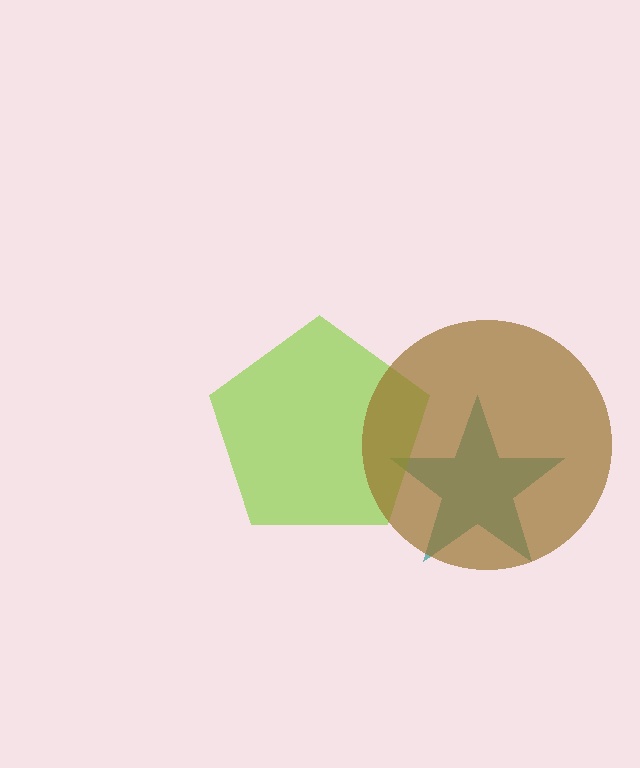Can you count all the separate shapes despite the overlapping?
Yes, there are 3 separate shapes.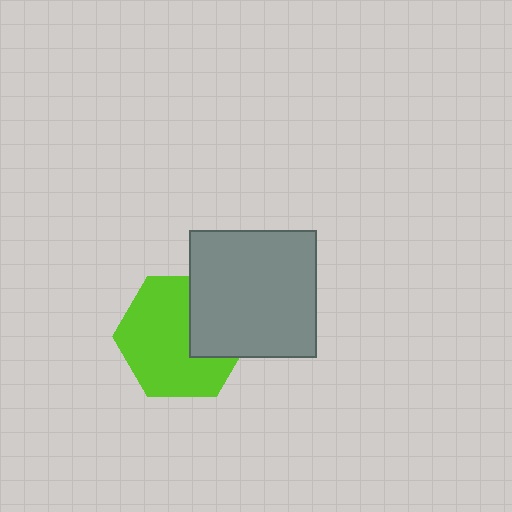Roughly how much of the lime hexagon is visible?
Most of it is visible (roughly 69%).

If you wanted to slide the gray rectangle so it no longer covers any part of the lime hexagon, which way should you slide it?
Slide it right — that is the most direct way to separate the two shapes.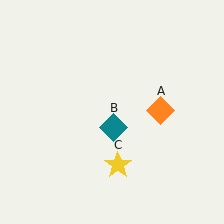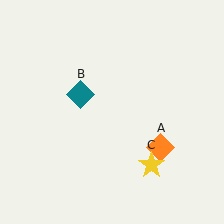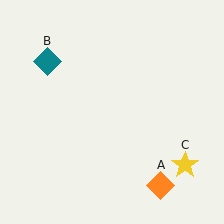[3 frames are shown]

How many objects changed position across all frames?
3 objects changed position: orange diamond (object A), teal diamond (object B), yellow star (object C).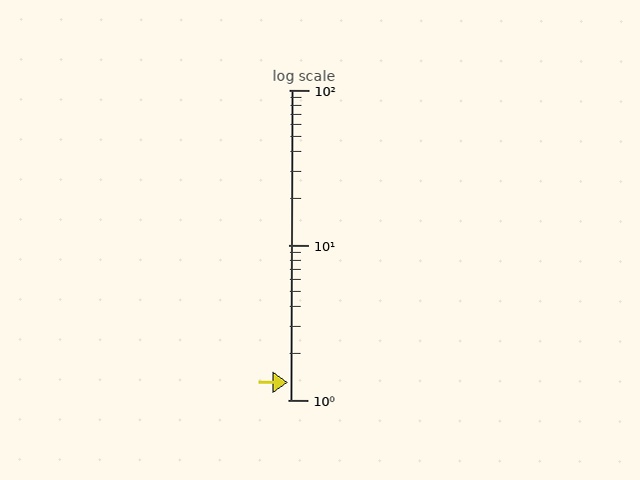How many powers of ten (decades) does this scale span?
The scale spans 2 decades, from 1 to 100.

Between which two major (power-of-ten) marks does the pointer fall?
The pointer is between 1 and 10.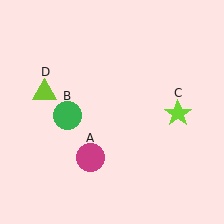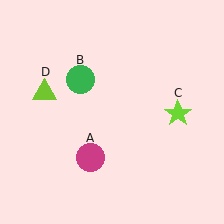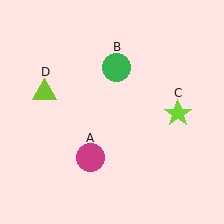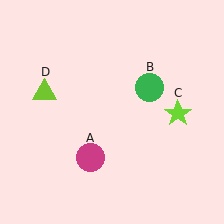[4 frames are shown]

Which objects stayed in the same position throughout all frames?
Magenta circle (object A) and lime star (object C) and lime triangle (object D) remained stationary.